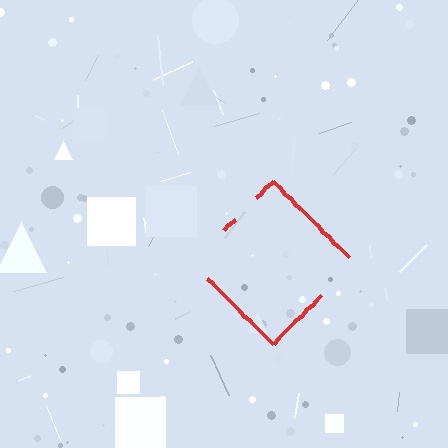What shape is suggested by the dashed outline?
The dashed outline suggests a diamond.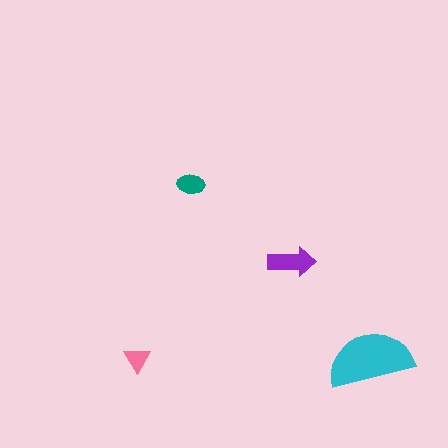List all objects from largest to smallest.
The cyan semicircle, the purple arrow, the teal ellipse, the pink triangle.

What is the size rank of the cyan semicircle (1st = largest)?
1st.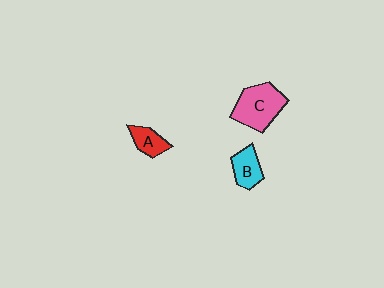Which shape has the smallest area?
Shape A (red).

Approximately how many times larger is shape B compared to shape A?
Approximately 1.2 times.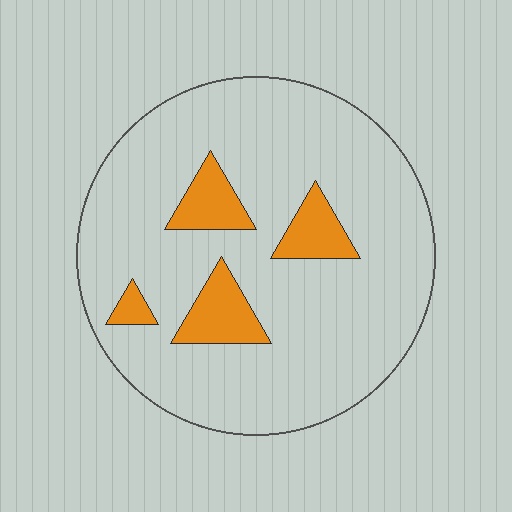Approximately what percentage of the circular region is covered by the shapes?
Approximately 15%.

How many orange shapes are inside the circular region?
4.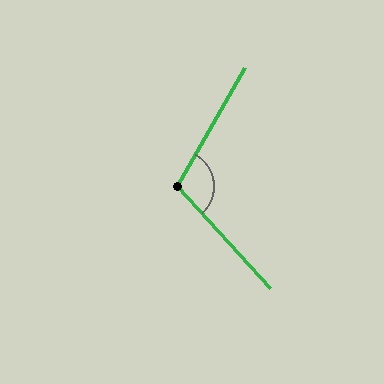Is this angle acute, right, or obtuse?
It is obtuse.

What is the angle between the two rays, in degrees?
Approximately 108 degrees.